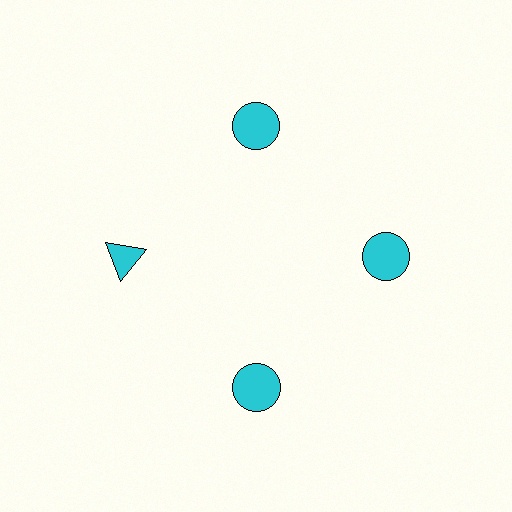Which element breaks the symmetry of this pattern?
The cyan triangle at roughly the 9 o'clock position breaks the symmetry. All other shapes are cyan circles.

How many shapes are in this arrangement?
There are 4 shapes arranged in a ring pattern.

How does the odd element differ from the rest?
It has a different shape: triangle instead of circle.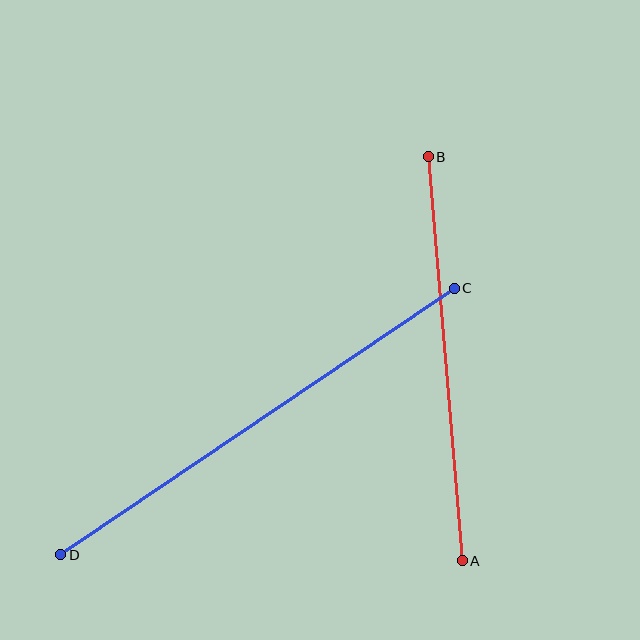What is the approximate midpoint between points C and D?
The midpoint is at approximately (257, 422) pixels.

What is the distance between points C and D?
The distance is approximately 475 pixels.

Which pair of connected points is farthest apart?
Points C and D are farthest apart.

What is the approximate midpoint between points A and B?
The midpoint is at approximately (445, 359) pixels.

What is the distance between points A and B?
The distance is approximately 405 pixels.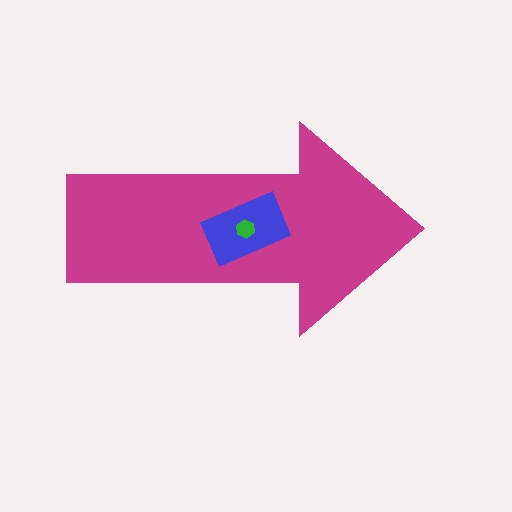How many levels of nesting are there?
3.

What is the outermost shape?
The magenta arrow.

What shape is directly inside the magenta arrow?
The blue rectangle.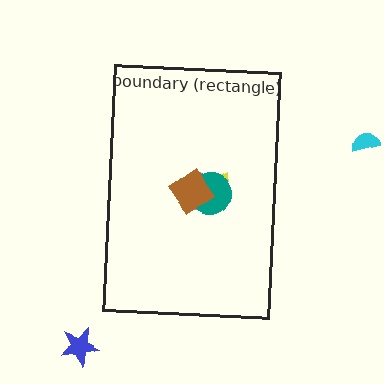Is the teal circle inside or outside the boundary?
Inside.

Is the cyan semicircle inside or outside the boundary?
Outside.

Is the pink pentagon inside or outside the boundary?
Inside.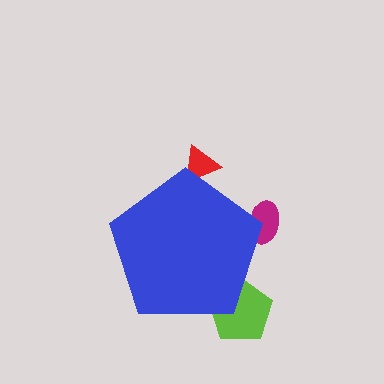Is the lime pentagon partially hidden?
Yes, the lime pentagon is partially hidden behind the blue pentagon.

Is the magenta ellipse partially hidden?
Yes, the magenta ellipse is partially hidden behind the blue pentagon.